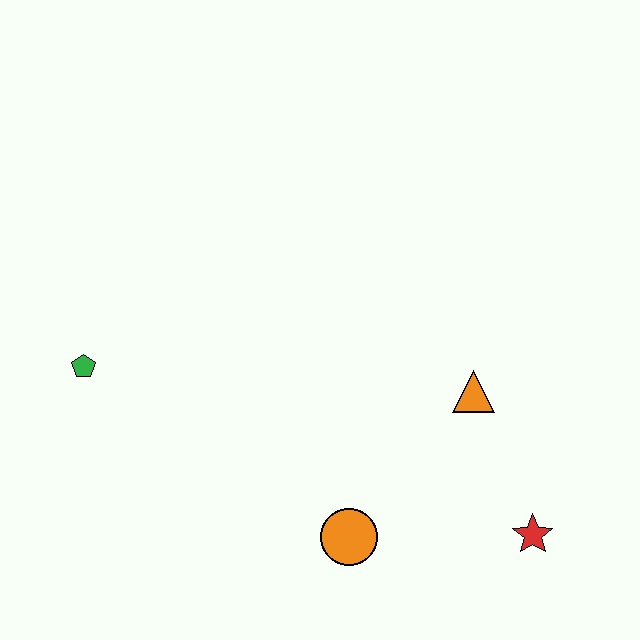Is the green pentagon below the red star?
No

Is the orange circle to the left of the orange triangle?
Yes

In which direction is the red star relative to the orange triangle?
The red star is below the orange triangle.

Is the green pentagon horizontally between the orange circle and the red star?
No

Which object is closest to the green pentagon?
The orange circle is closest to the green pentagon.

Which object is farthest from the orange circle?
The green pentagon is farthest from the orange circle.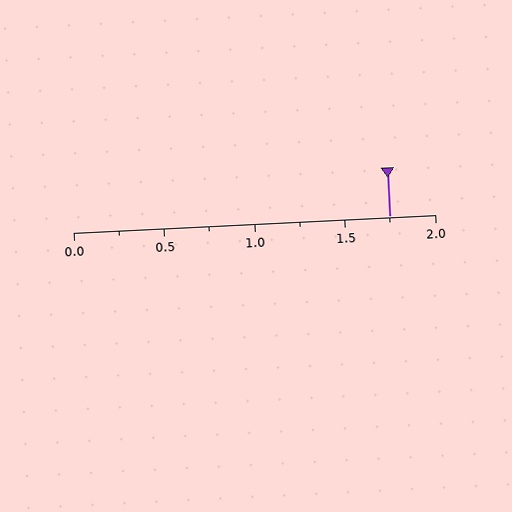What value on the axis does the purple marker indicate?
The marker indicates approximately 1.75.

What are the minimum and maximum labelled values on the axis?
The axis runs from 0.0 to 2.0.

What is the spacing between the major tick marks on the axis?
The major ticks are spaced 0.5 apart.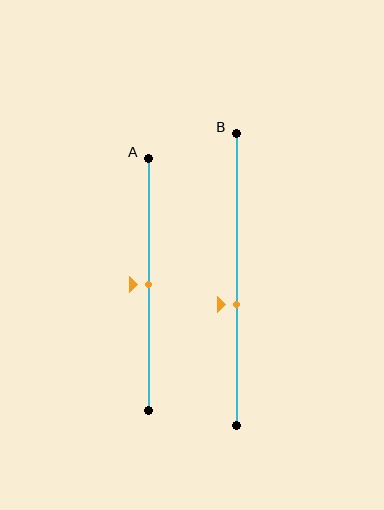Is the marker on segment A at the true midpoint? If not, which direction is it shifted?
Yes, the marker on segment A is at the true midpoint.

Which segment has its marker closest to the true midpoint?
Segment A has its marker closest to the true midpoint.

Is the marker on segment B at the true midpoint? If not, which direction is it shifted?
No, the marker on segment B is shifted downward by about 9% of the segment length.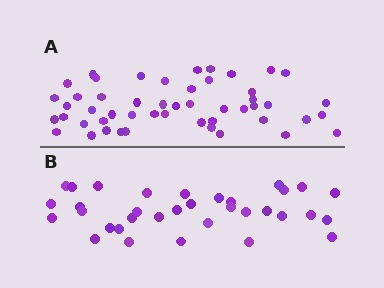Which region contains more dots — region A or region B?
Region A (the top region) has more dots.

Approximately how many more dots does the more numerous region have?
Region A has approximately 15 more dots than region B.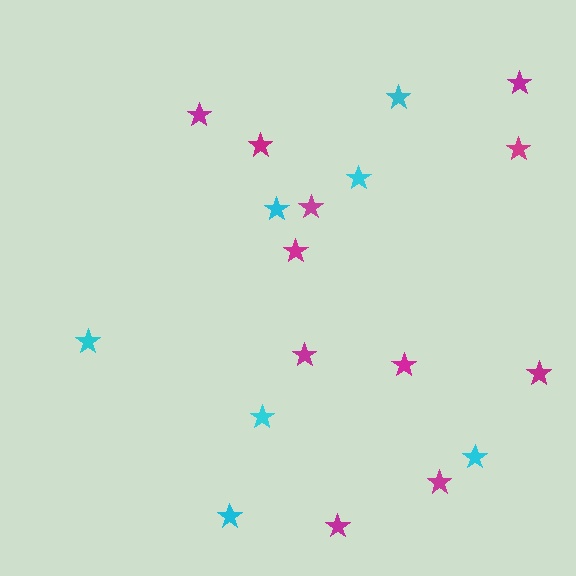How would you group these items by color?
There are 2 groups: one group of magenta stars (11) and one group of cyan stars (7).